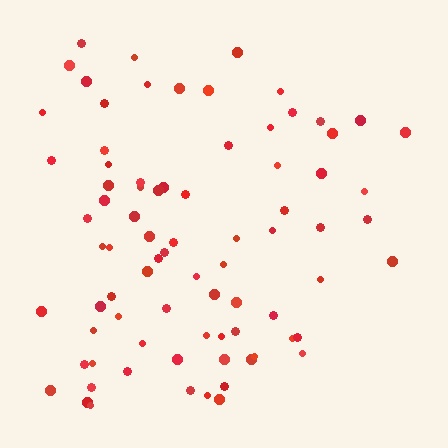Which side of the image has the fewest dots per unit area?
The right.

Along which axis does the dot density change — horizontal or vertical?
Horizontal.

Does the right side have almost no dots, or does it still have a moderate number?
Still a moderate number, just noticeably fewer than the left.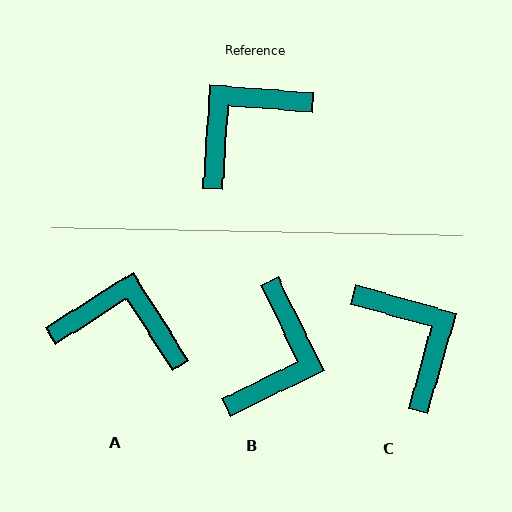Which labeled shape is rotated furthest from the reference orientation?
B, about 150 degrees away.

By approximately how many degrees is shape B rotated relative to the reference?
Approximately 150 degrees clockwise.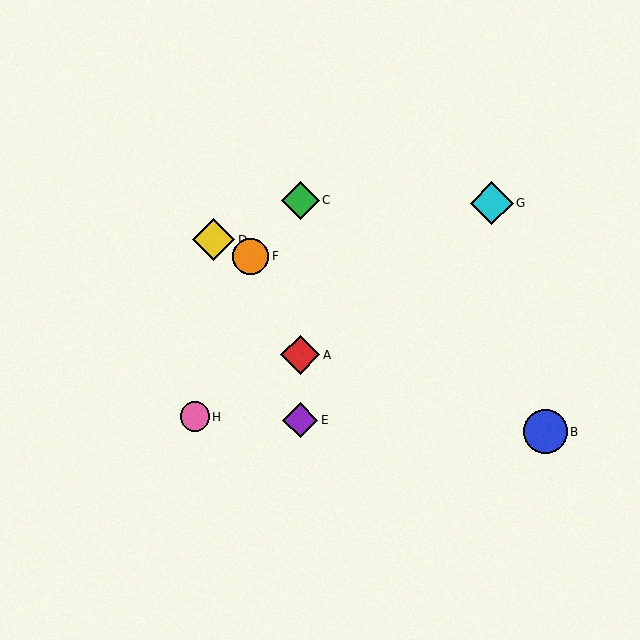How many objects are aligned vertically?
3 objects (A, C, E) are aligned vertically.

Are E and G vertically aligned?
No, E is at x≈300 and G is at x≈492.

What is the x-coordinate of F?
Object F is at x≈250.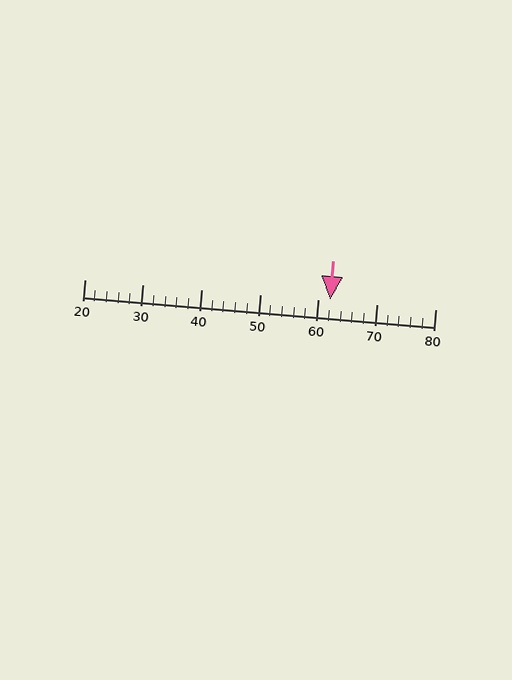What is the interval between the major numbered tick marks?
The major tick marks are spaced 10 units apart.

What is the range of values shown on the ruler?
The ruler shows values from 20 to 80.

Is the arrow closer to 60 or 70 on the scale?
The arrow is closer to 60.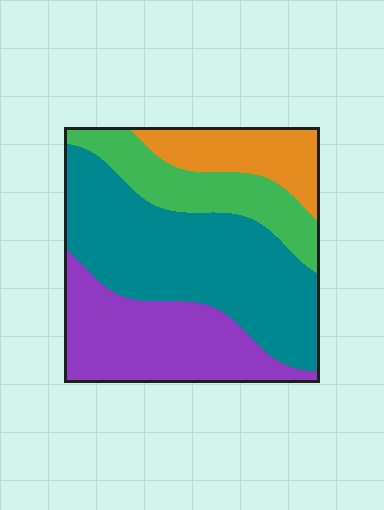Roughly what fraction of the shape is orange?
Orange covers 14% of the shape.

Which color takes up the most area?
Teal, at roughly 40%.